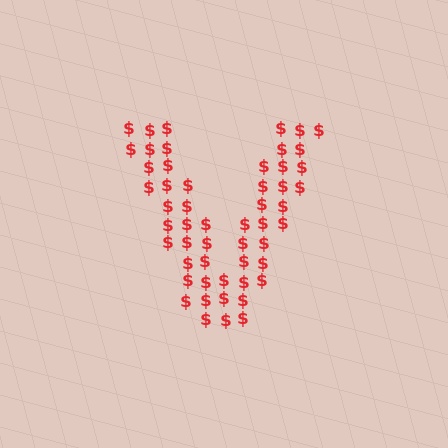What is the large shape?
The large shape is the letter V.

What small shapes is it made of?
It is made of small dollar signs.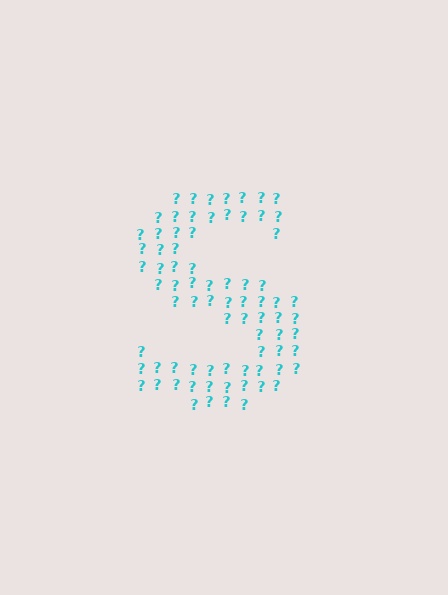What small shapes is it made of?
It is made of small question marks.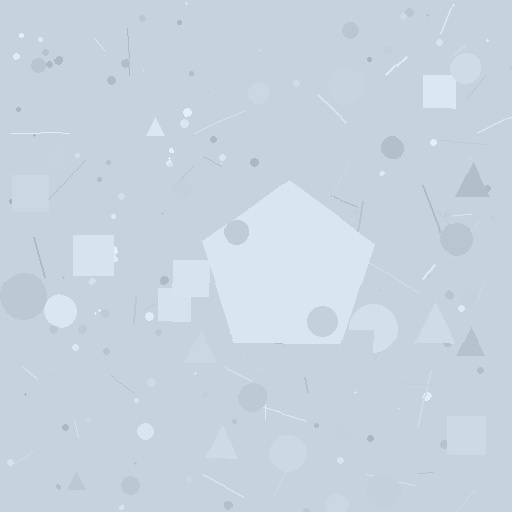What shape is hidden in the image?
A pentagon is hidden in the image.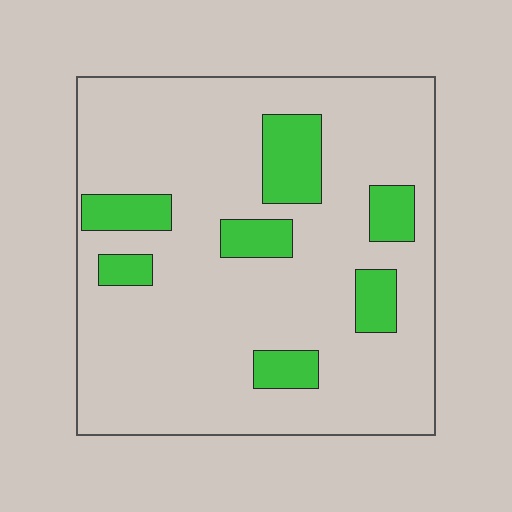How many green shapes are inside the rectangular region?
7.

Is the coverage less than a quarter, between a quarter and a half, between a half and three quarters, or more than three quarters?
Less than a quarter.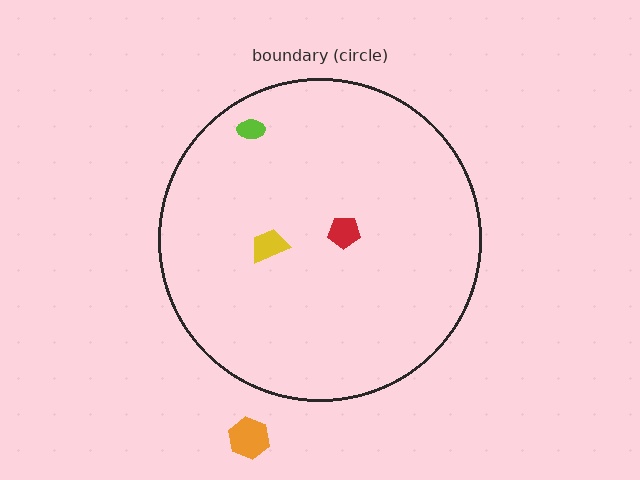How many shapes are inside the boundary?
3 inside, 1 outside.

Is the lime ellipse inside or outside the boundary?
Inside.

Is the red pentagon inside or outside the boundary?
Inside.